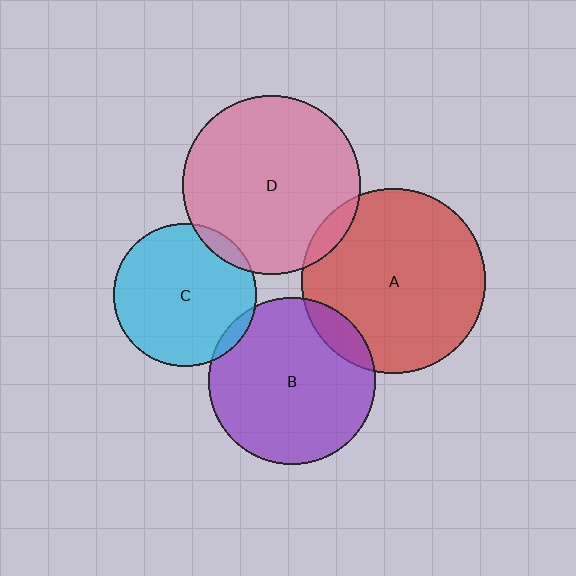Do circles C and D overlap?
Yes.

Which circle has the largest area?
Circle A (red).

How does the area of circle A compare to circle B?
Approximately 1.2 times.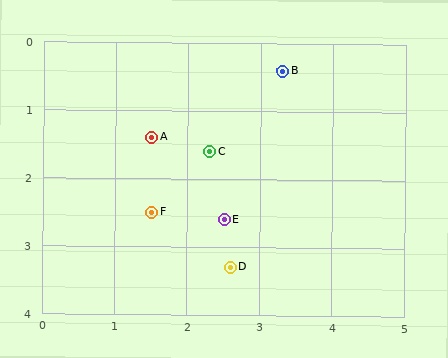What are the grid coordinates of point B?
Point B is at approximately (3.3, 0.4).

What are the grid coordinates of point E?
Point E is at approximately (2.5, 2.6).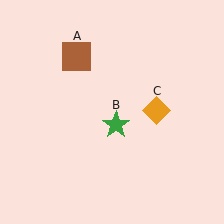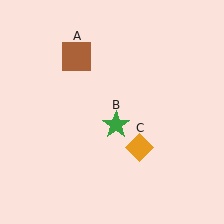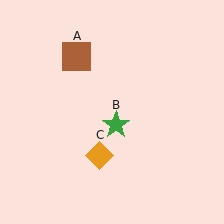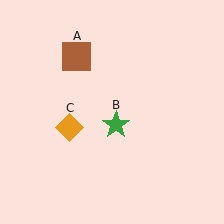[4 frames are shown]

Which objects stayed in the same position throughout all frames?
Brown square (object A) and green star (object B) remained stationary.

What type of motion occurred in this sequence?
The orange diamond (object C) rotated clockwise around the center of the scene.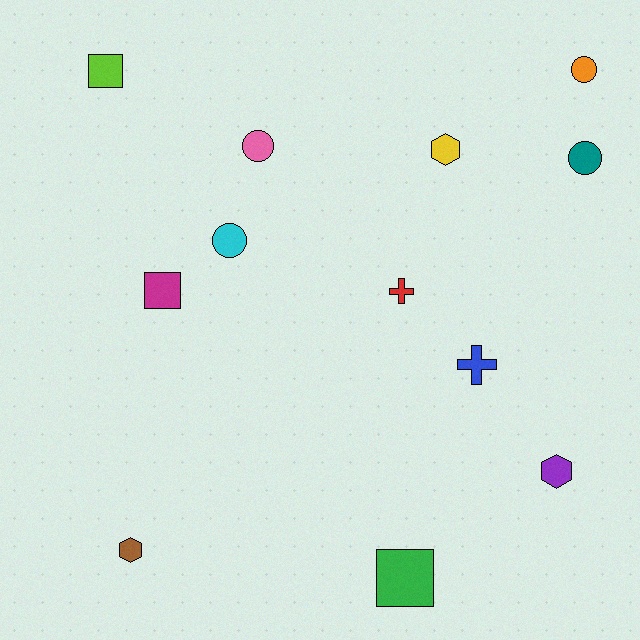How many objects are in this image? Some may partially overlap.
There are 12 objects.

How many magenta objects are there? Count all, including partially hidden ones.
There is 1 magenta object.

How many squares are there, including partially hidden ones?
There are 3 squares.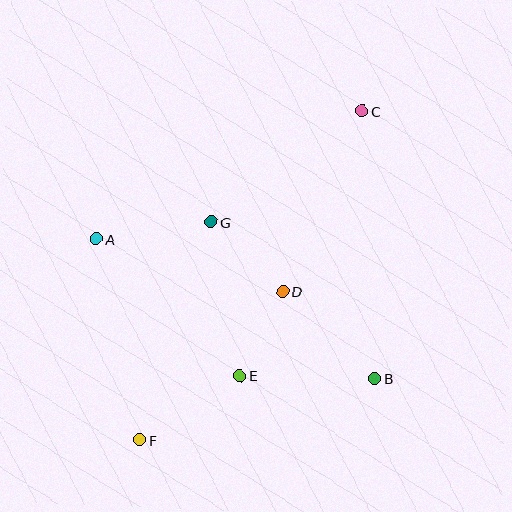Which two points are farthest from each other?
Points C and F are farthest from each other.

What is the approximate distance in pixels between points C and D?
The distance between C and D is approximately 196 pixels.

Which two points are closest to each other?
Points D and E are closest to each other.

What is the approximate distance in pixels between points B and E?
The distance between B and E is approximately 135 pixels.